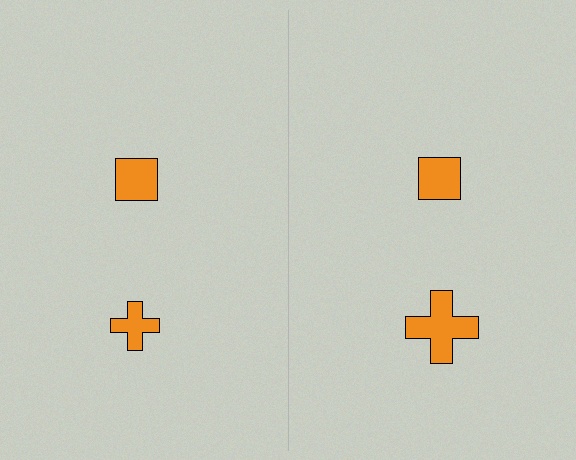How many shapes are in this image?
There are 4 shapes in this image.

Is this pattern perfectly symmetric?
No, the pattern is not perfectly symmetric. The orange cross on the right side has a different size than its mirror counterpart.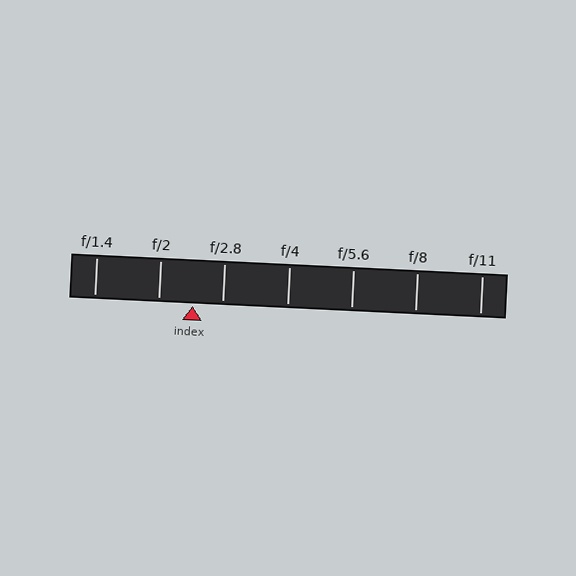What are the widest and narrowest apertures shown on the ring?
The widest aperture shown is f/1.4 and the narrowest is f/11.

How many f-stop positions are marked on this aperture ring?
There are 7 f-stop positions marked.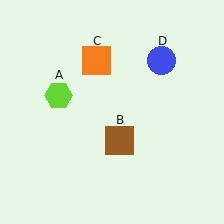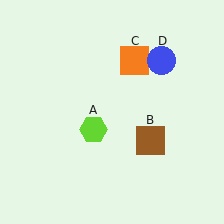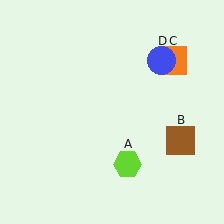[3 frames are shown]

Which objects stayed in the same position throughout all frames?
Blue circle (object D) remained stationary.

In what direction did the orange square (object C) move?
The orange square (object C) moved right.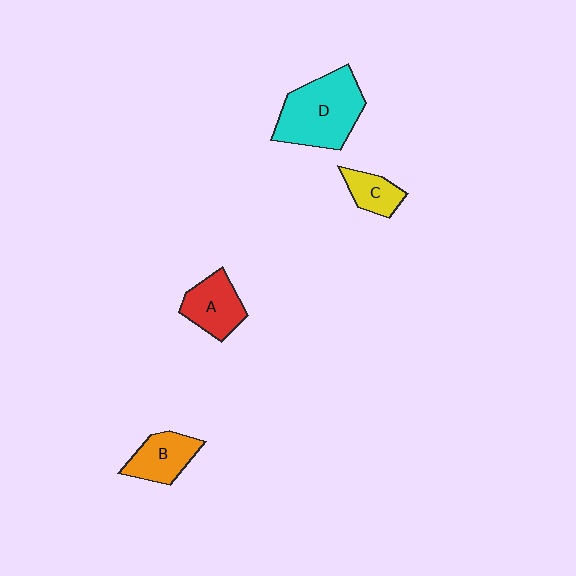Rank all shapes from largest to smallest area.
From largest to smallest: D (cyan), A (red), B (orange), C (yellow).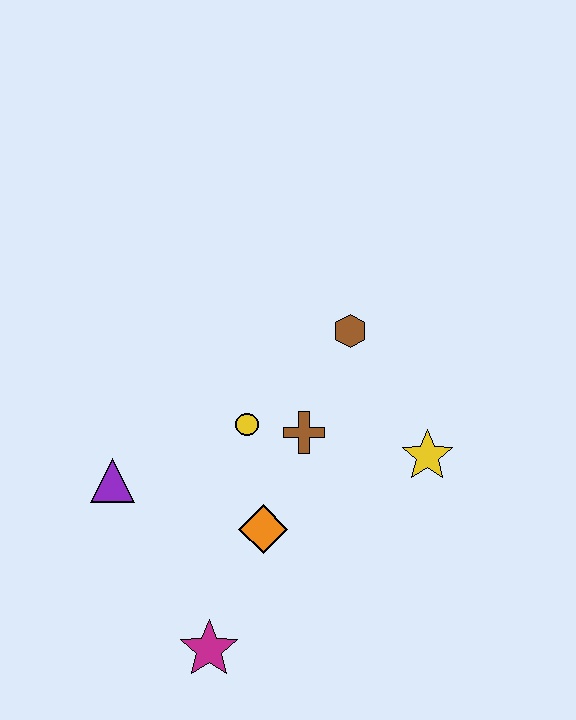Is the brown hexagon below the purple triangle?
No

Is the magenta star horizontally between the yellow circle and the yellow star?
No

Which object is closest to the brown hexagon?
The brown cross is closest to the brown hexagon.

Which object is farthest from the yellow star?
The purple triangle is farthest from the yellow star.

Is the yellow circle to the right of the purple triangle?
Yes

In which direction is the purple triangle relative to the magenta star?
The purple triangle is above the magenta star.